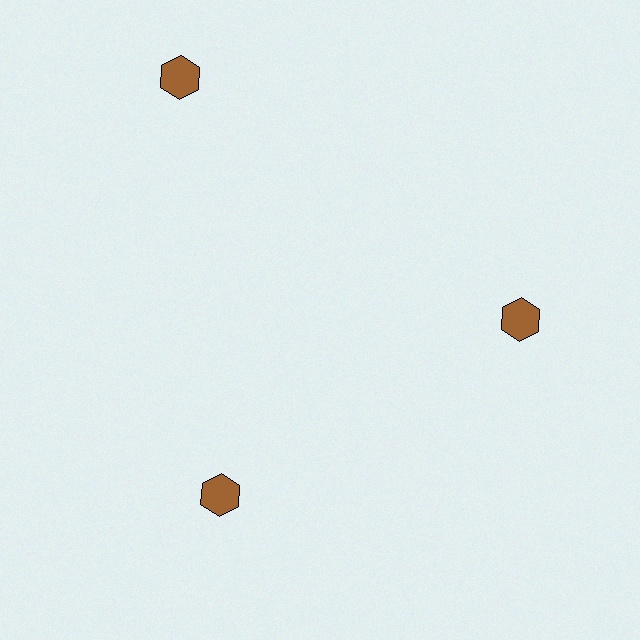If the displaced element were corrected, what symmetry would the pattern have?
It would have 3-fold rotational symmetry — the pattern would map onto itself every 120 degrees.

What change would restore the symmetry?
The symmetry would be restored by moving it inward, back onto the ring so that all 3 hexagons sit at equal angles and equal distance from the center.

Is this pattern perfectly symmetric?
No. The 3 brown hexagons are arranged in a ring, but one element near the 11 o'clock position is pushed outward from the center, breaking the 3-fold rotational symmetry.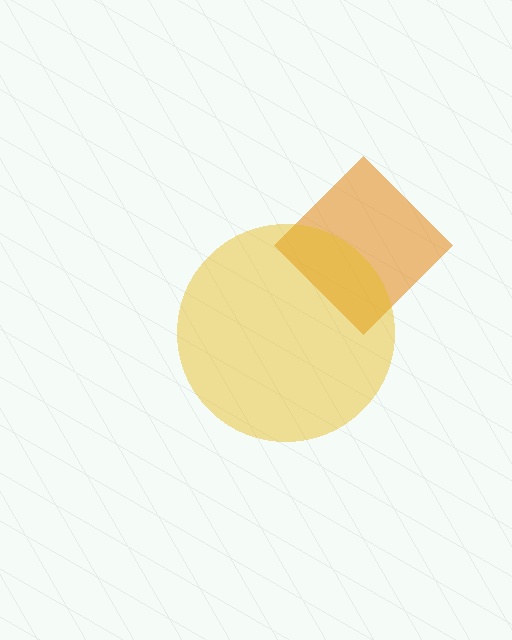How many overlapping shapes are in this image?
There are 2 overlapping shapes in the image.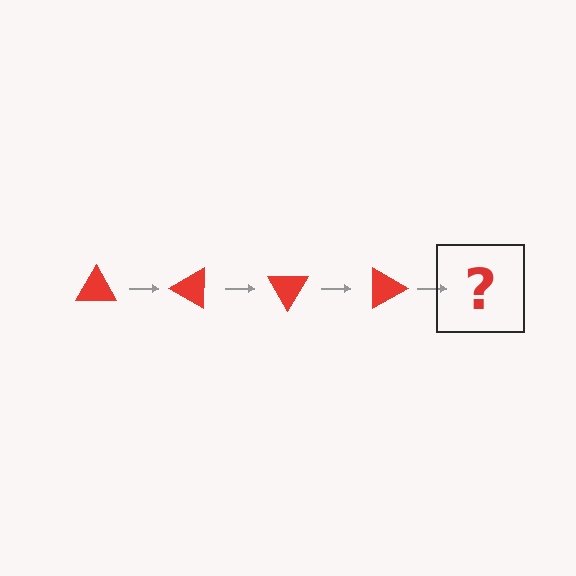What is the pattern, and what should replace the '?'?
The pattern is that the triangle rotates 30 degrees each step. The '?' should be a red triangle rotated 120 degrees.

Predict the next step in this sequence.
The next step is a red triangle rotated 120 degrees.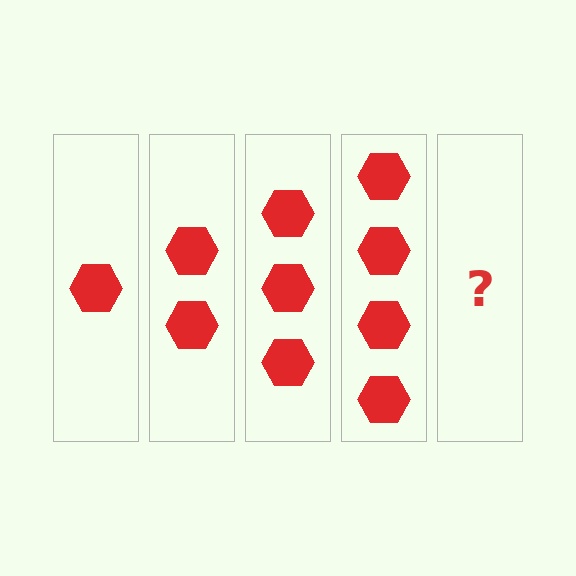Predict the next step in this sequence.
The next step is 5 hexagons.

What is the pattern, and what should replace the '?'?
The pattern is that each step adds one more hexagon. The '?' should be 5 hexagons.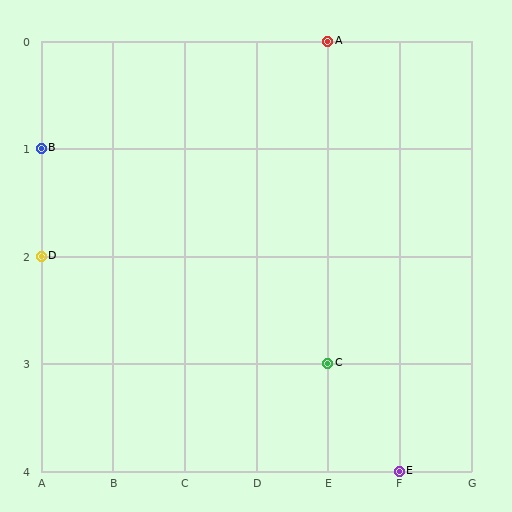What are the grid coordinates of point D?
Point D is at grid coordinates (A, 2).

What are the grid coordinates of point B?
Point B is at grid coordinates (A, 1).